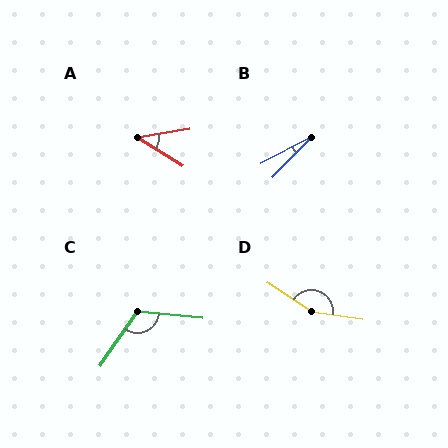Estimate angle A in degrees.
Approximately 41 degrees.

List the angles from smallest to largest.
B (18°), A (41°), C (119°), D (155°).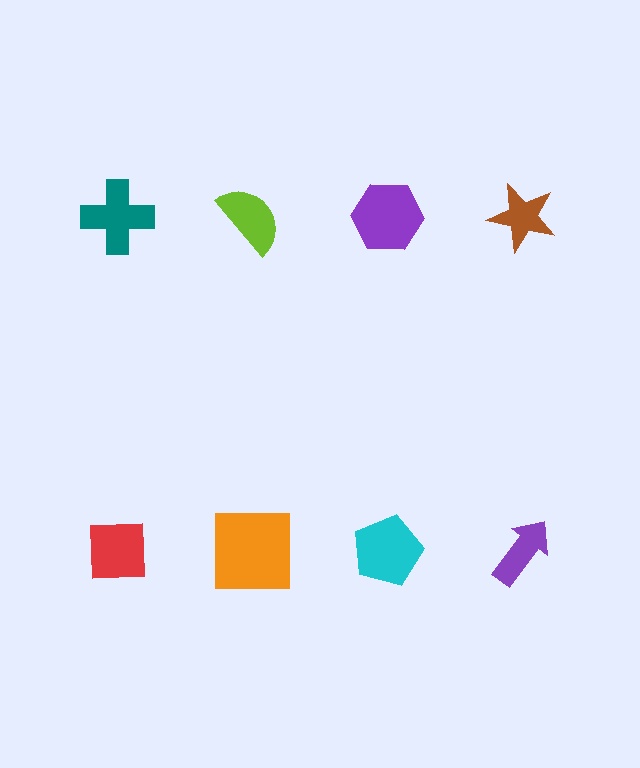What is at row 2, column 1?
A red square.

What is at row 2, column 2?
An orange square.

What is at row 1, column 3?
A purple hexagon.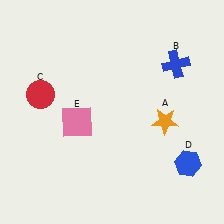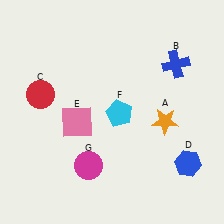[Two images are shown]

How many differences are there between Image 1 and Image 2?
There are 2 differences between the two images.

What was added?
A cyan pentagon (F), a magenta circle (G) were added in Image 2.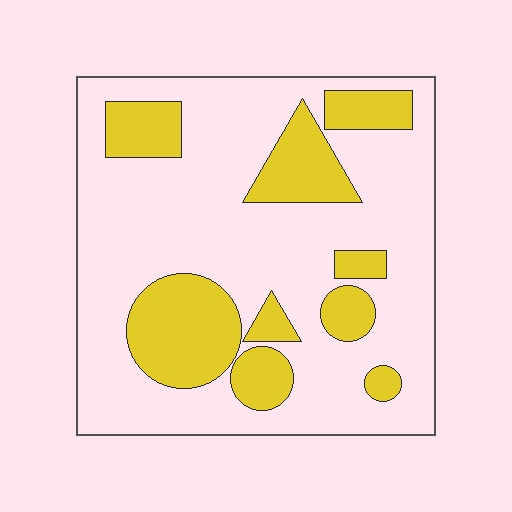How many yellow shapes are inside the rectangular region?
9.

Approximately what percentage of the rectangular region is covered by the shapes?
Approximately 25%.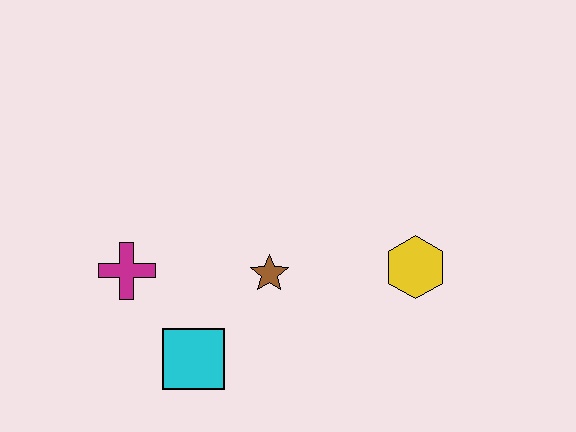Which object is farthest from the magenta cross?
The yellow hexagon is farthest from the magenta cross.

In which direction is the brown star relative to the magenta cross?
The brown star is to the right of the magenta cross.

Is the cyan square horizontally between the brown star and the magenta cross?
Yes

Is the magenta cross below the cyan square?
No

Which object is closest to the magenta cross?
The cyan square is closest to the magenta cross.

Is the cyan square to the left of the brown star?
Yes